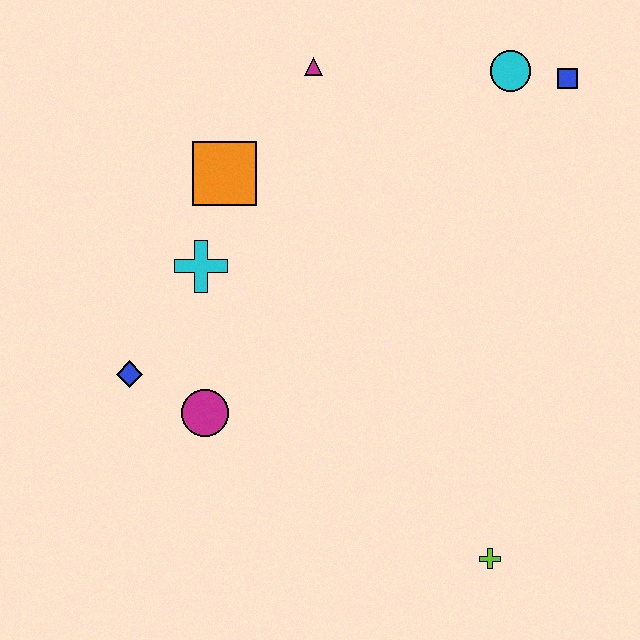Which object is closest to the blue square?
The cyan circle is closest to the blue square.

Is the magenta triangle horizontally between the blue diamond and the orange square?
No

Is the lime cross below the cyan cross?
Yes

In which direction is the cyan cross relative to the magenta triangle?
The cyan cross is below the magenta triangle.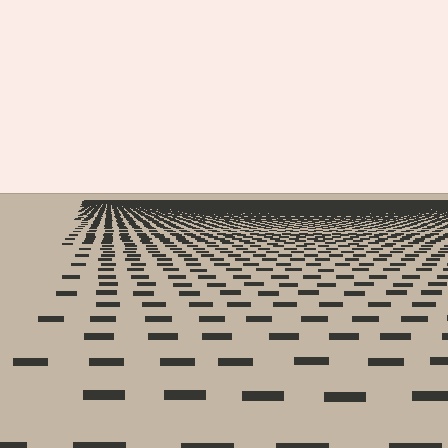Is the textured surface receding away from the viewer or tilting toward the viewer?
The surface is receding away from the viewer. Texture elements get smaller and denser toward the top.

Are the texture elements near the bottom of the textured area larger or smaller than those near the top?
Larger. Near the bottom, elements are closer to the viewer and appear at a bigger on-screen size.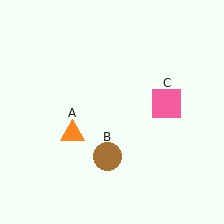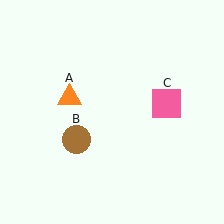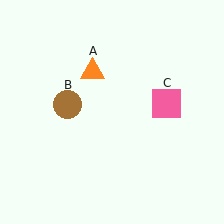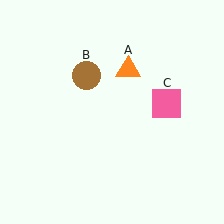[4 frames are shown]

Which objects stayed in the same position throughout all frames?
Pink square (object C) remained stationary.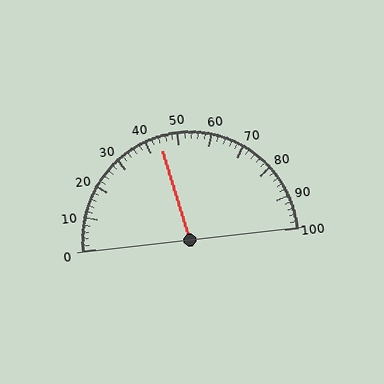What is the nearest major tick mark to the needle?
The nearest major tick mark is 40.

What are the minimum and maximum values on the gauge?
The gauge ranges from 0 to 100.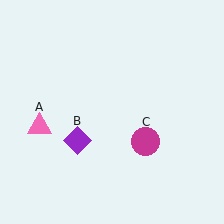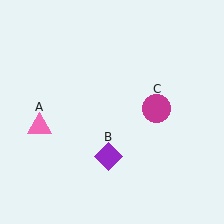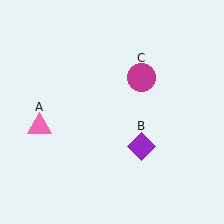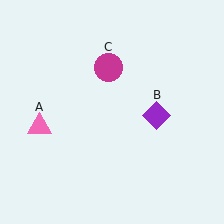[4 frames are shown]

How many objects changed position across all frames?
2 objects changed position: purple diamond (object B), magenta circle (object C).